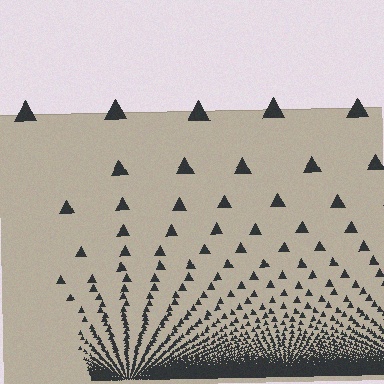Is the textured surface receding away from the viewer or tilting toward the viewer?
The surface appears to tilt toward the viewer. Texture elements get larger and sparser toward the top.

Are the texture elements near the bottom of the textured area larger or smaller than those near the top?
Smaller. The gradient is inverted — elements near the bottom are smaller and denser.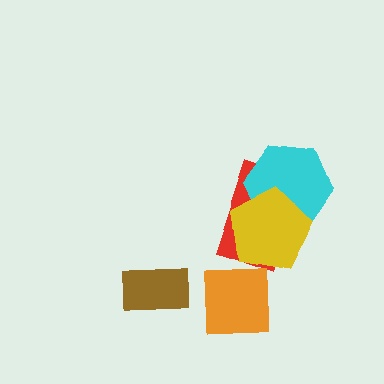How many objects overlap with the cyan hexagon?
2 objects overlap with the cyan hexagon.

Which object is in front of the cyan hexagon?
The yellow pentagon is in front of the cyan hexagon.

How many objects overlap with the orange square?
0 objects overlap with the orange square.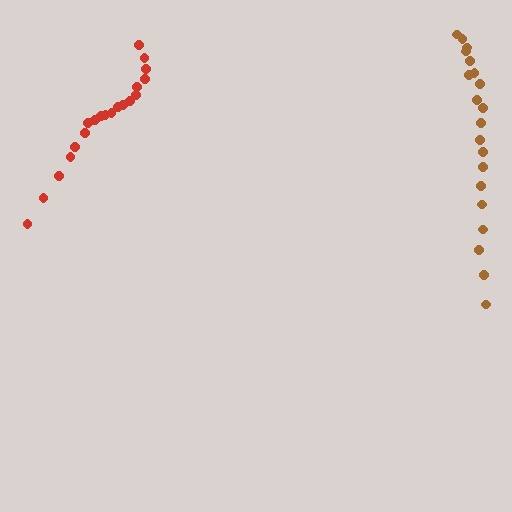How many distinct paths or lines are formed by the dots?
There are 2 distinct paths.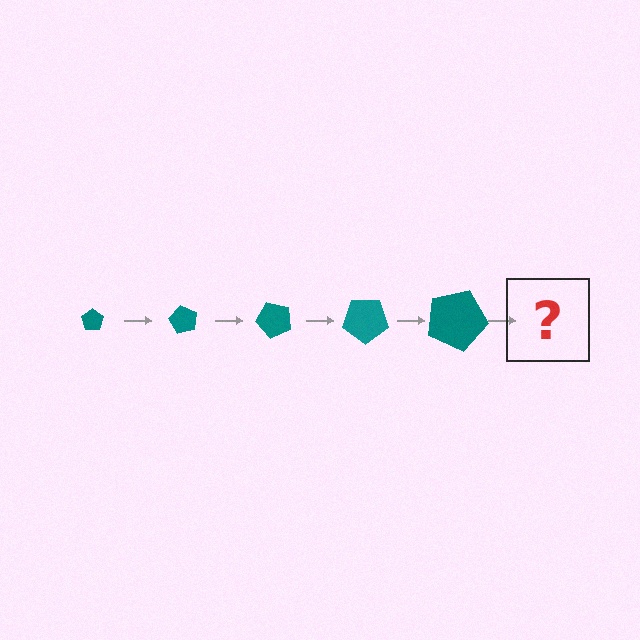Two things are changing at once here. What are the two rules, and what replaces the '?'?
The two rules are that the pentagon grows larger each step and it rotates 60 degrees each step. The '?' should be a pentagon, larger than the previous one and rotated 300 degrees from the start.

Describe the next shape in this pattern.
It should be a pentagon, larger than the previous one and rotated 300 degrees from the start.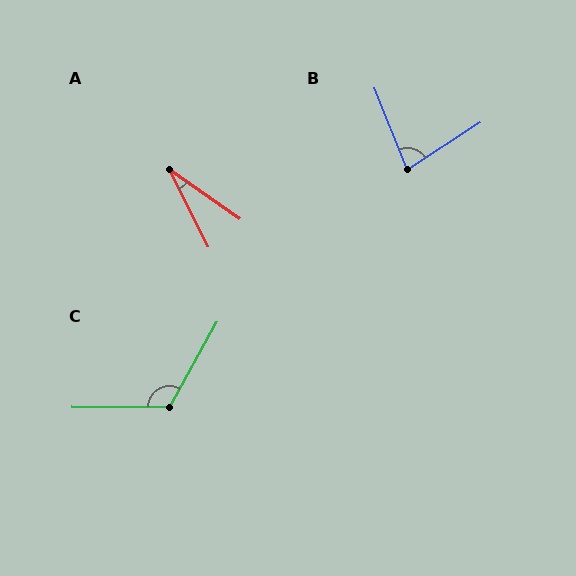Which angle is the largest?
C, at approximately 119 degrees.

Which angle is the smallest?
A, at approximately 28 degrees.